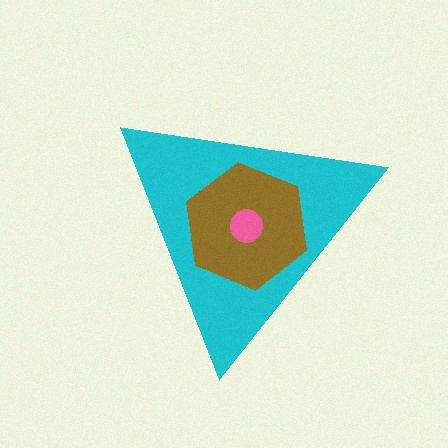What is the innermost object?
The pink circle.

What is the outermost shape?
The cyan triangle.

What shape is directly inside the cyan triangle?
The brown hexagon.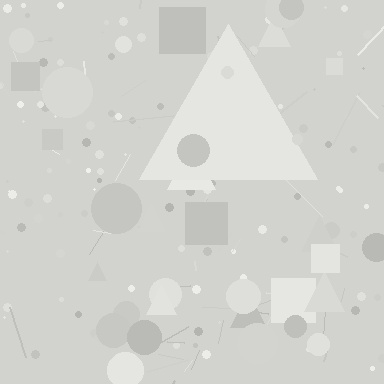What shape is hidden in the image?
A triangle is hidden in the image.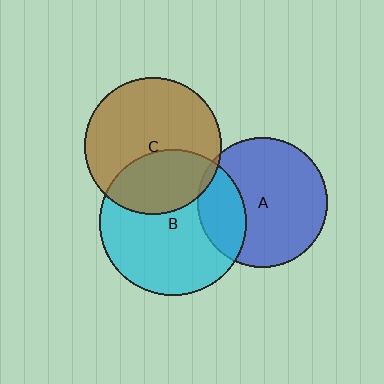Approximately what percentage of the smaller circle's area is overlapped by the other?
Approximately 35%.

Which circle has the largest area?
Circle B (cyan).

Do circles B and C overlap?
Yes.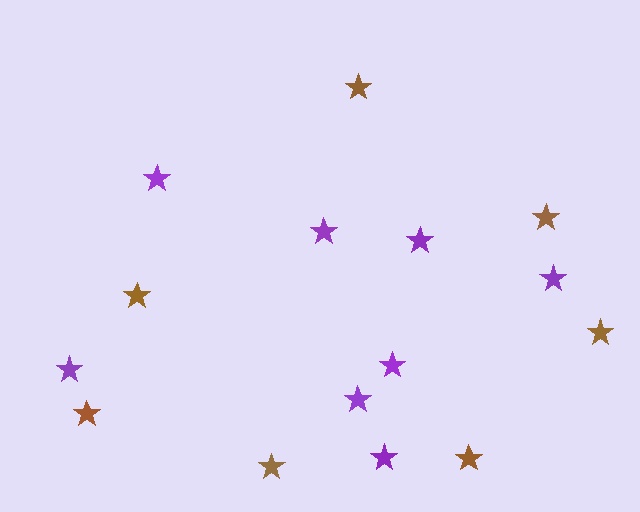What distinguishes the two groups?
There are 2 groups: one group of purple stars (8) and one group of brown stars (7).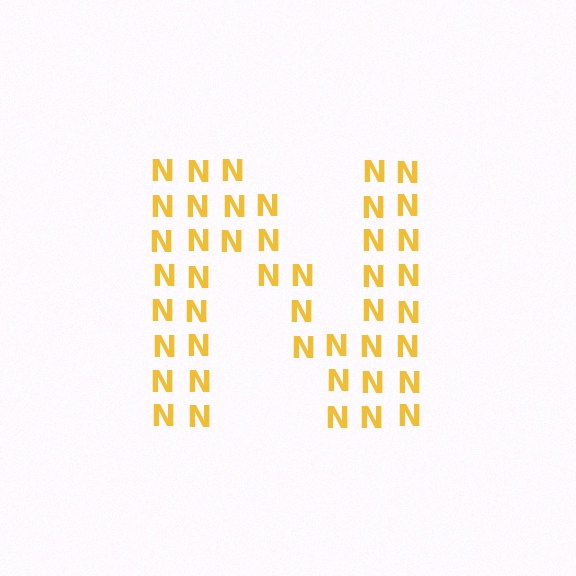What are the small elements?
The small elements are letter N's.